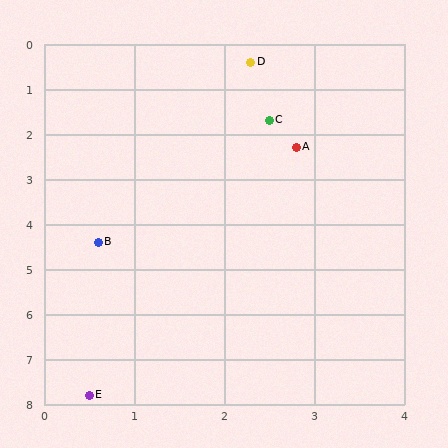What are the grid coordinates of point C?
Point C is at approximately (2.5, 1.7).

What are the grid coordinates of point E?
Point E is at approximately (0.5, 7.8).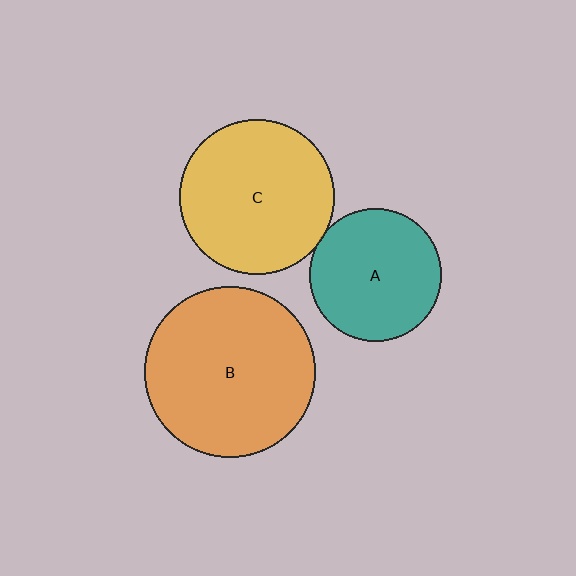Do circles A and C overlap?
Yes.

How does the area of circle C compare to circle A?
Approximately 1.4 times.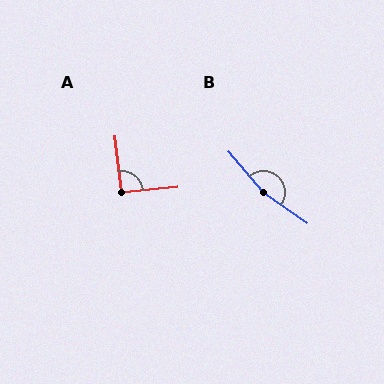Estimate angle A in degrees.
Approximately 91 degrees.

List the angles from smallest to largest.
A (91°), B (165°).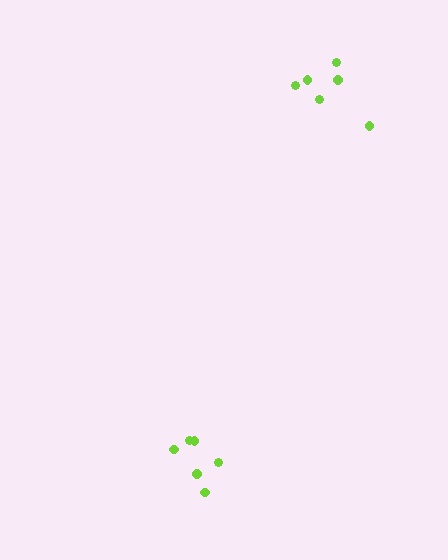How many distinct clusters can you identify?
There are 2 distinct clusters.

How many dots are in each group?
Group 1: 6 dots, Group 2: 6 dots (12 total).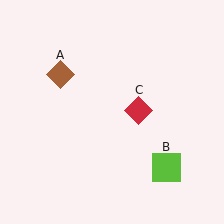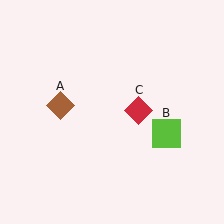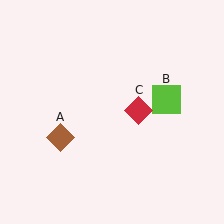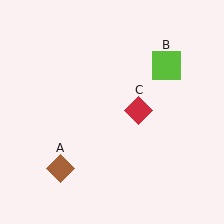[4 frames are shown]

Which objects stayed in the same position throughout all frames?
Red diamond (object C) remained stationary.